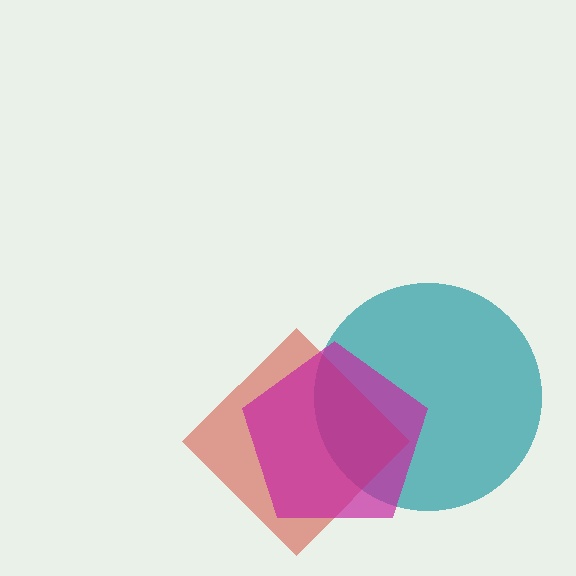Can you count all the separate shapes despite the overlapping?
Yes, there are 3 separate shapes.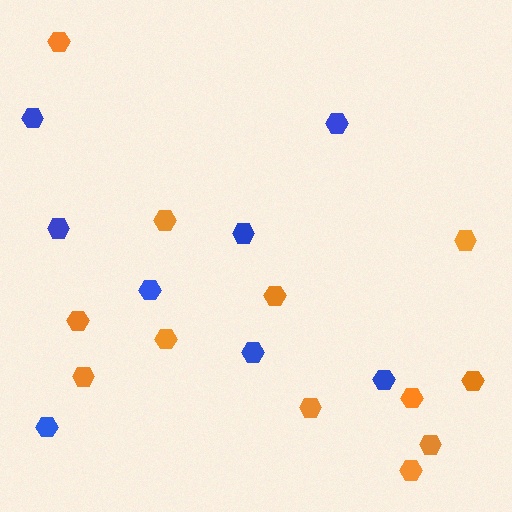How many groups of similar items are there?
There are 2 groups: one group of blue hexagons (8) and one group of orange hexagons (12).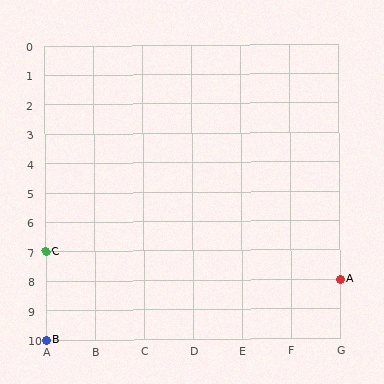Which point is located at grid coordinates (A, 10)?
Point B is at (A, 10).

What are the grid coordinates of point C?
Point C is at grid coordinates (A, 7).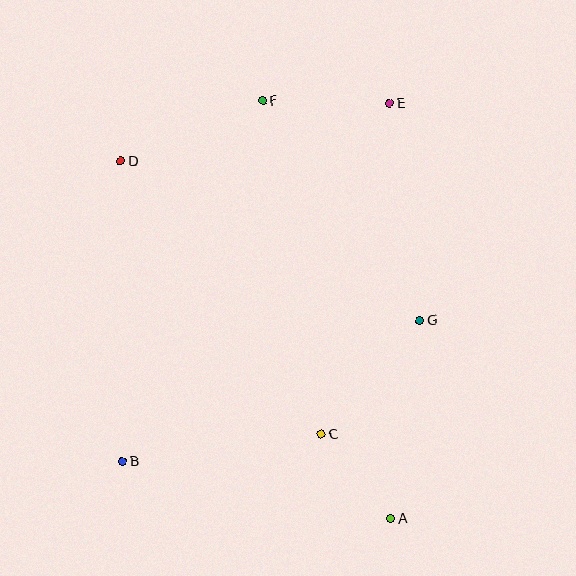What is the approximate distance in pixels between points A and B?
The distance between A and B is approximately 274 pixels.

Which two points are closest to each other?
Points A and C are closest to each other.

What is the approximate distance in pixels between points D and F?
The distance between D and F is approximately 154 pixels.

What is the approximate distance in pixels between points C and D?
The distance between C and D is approximately 339 pixels.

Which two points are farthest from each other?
Points A and D are farthest from each other.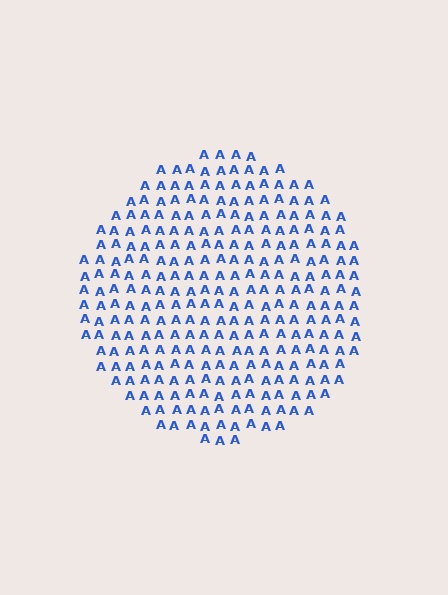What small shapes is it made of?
It is made of small letter A's.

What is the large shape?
The large shape is a circle.